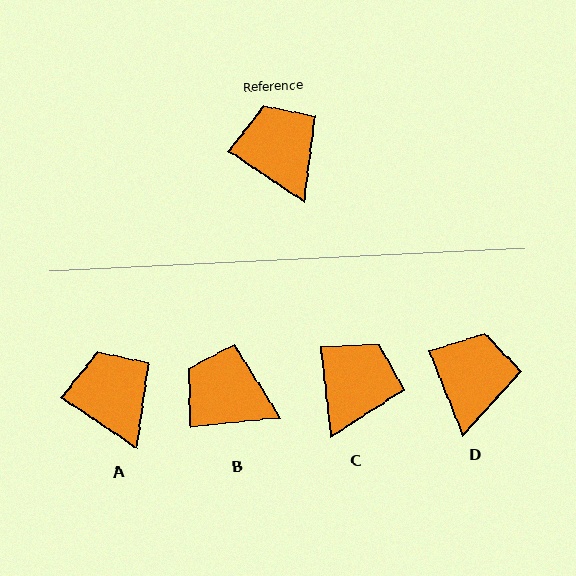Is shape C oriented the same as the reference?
No, it is off by about 50 degrees.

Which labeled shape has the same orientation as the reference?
A.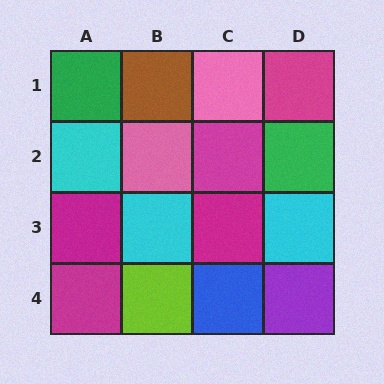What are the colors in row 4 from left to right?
Magenta, lime, blue, purple.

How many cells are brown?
1 cell is brown.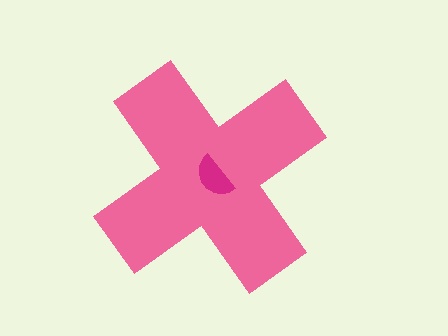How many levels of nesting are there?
2.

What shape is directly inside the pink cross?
The magenta semicircle.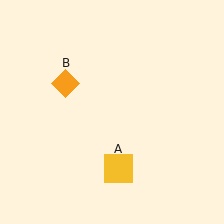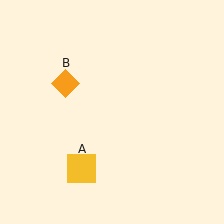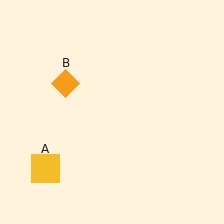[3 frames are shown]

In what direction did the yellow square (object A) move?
The yellow square (object A) moved left.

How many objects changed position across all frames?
1 object changed position: yellow square (object A).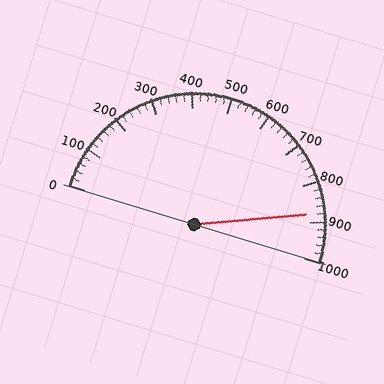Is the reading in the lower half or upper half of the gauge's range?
The reading is in the upper half of the range (0 to 1000).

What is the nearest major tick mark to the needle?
The nearest major tick mark is 900.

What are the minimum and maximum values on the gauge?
The gauge ranges from 0 to 1000.